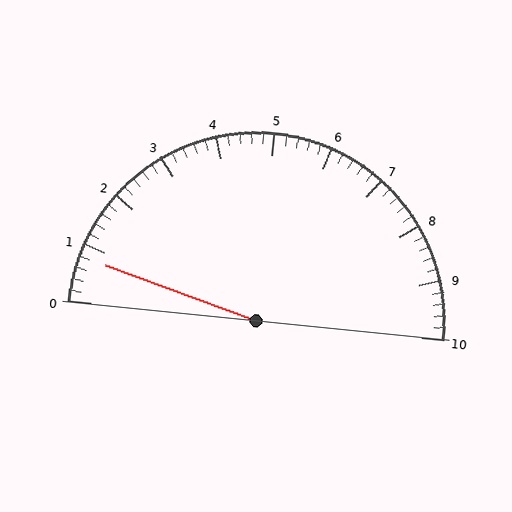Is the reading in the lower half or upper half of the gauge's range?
The reading is in the lower half of the range (0 to 10).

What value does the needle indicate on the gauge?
The needle indicates approximately 0.8.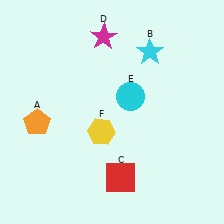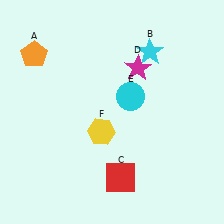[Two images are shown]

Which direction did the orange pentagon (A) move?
The orange pentagon (A) moved up.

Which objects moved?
The objects that moved are: the orange pentagon (A), the magenta star (D).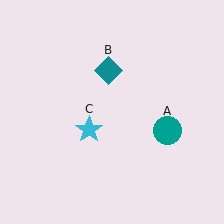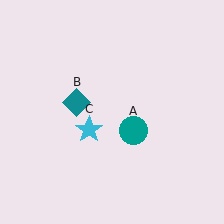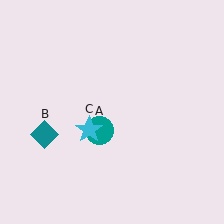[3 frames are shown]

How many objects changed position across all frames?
2 objects changed position: teal circle (object A), teal diamond (object B).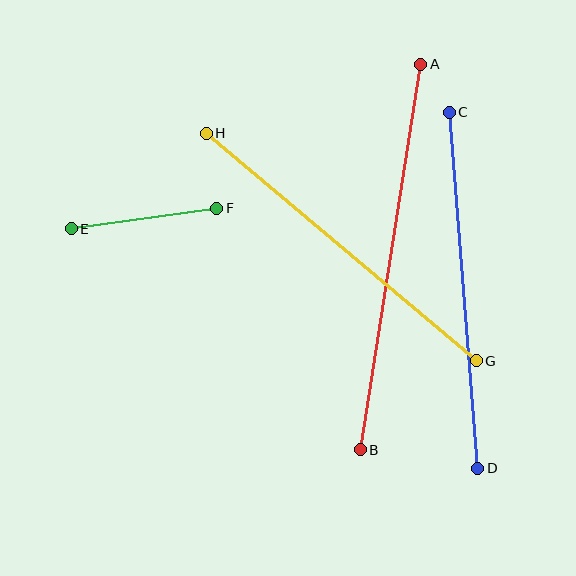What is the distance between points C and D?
The distance is approximately 357 pixels.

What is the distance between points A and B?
The distance is approximately 391 pixels.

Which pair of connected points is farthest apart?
Points A and B are farthest apart.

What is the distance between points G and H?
The distance is approximately 353 pixels.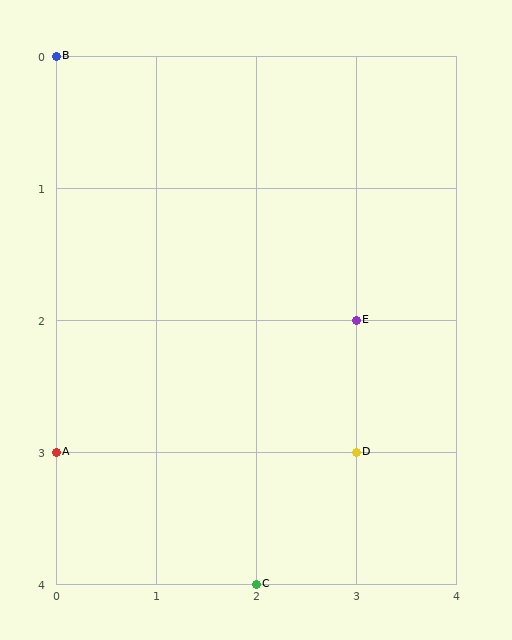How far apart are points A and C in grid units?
Points A and C are 2 columns and 1 row apart (about 2.2 grid units diagonally).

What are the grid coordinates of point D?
Point D is at grid coordinates (3, 3).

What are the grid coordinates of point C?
Point C is at grid coordinates (2, 4).